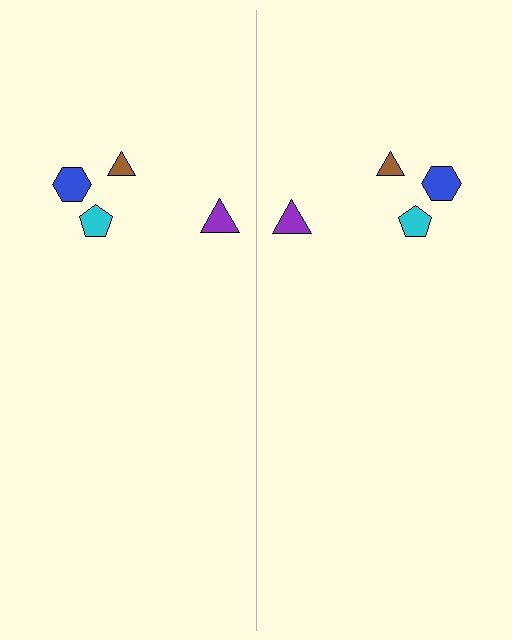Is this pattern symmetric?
Yes, this pattern has bilateral (reflection) symmetry.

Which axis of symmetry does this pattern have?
The pattern has a vertical axis of symmetry running through the center of the image.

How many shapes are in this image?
There are 8 shapes in this image.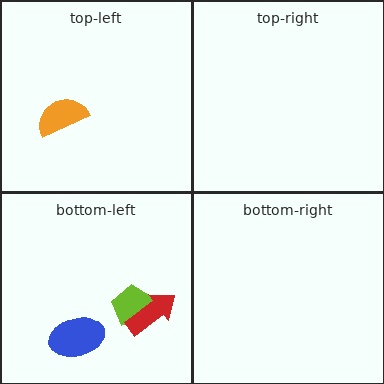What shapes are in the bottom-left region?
The blue ellipse, the lime pentagon, the red arrow.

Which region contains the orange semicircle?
The top-left region.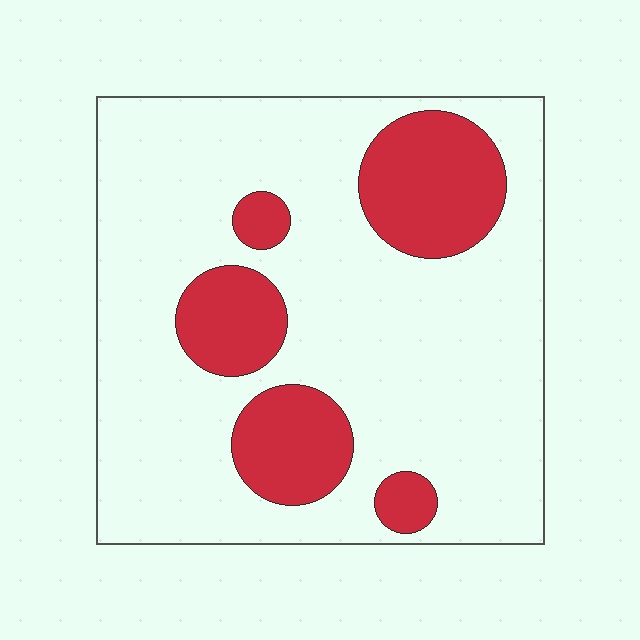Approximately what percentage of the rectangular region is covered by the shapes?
Approximately 20%.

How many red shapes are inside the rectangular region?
5.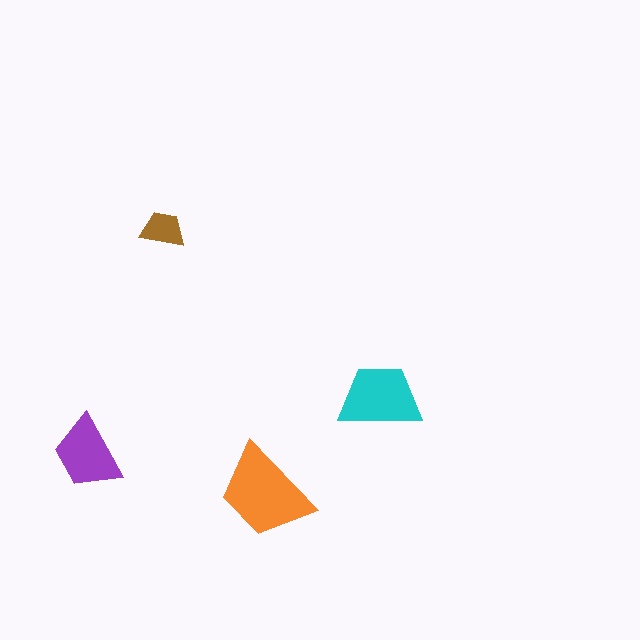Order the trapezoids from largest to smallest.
the orange one, the cyan one, the purple one, the brown one.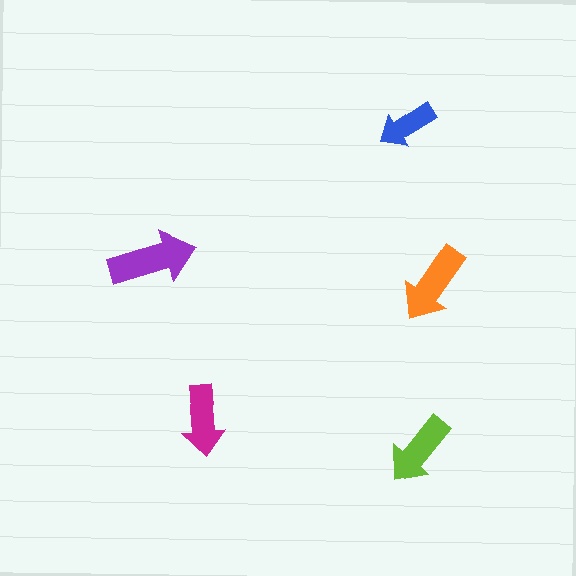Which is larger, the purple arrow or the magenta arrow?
The purple one.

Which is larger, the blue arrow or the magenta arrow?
The magenta one.